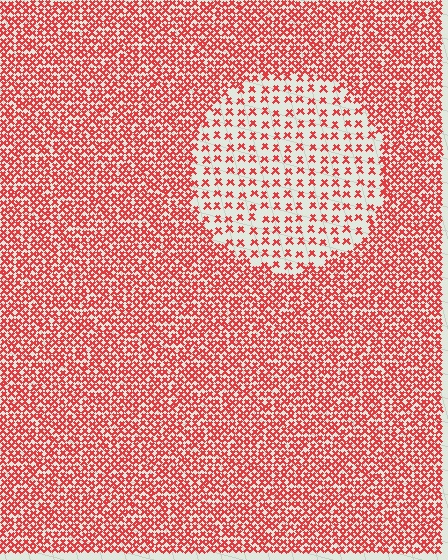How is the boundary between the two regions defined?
The boundary is defined by a change in element density (approximately 2.6x ratio). All elements are the same color, size, and shape.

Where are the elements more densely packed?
The elements are more densely packed outside the circle boundary.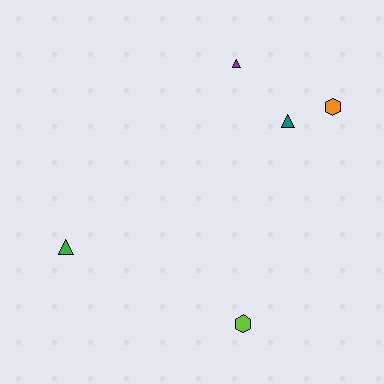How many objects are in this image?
There are 5 objects.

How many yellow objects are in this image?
There are no yellow objects.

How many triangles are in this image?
There are 3 triangles.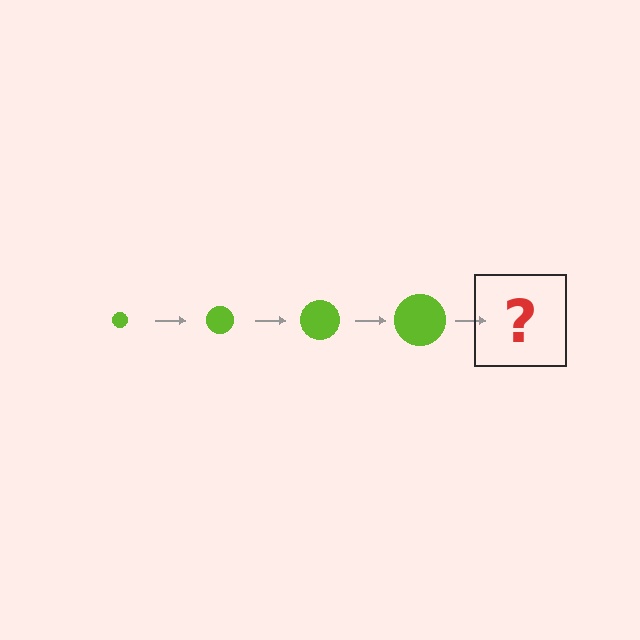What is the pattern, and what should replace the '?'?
The pattern is that the circle gets progressively larger each step. The '?' should be a lime circle, larger than the previous one.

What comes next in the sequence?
The next element should be a lime circle, larger than the previous one.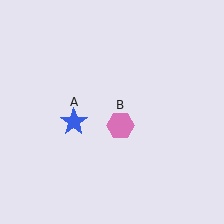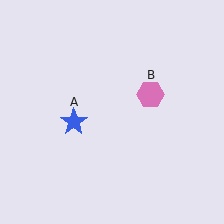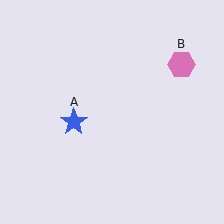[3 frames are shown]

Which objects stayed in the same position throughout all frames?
Blue star (object A) remained stationary.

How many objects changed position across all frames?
1 object changed position: pink hexagon (object B).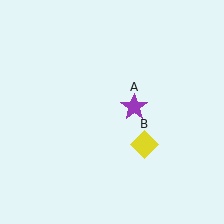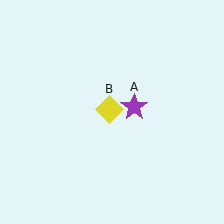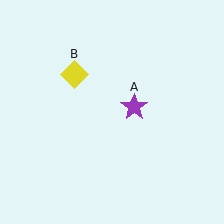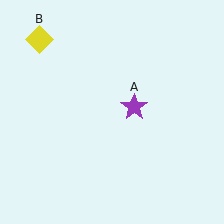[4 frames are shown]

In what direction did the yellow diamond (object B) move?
The yellow diamond (object B) moved up and to the left.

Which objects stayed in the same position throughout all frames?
Purple star (object A) remained stationary.